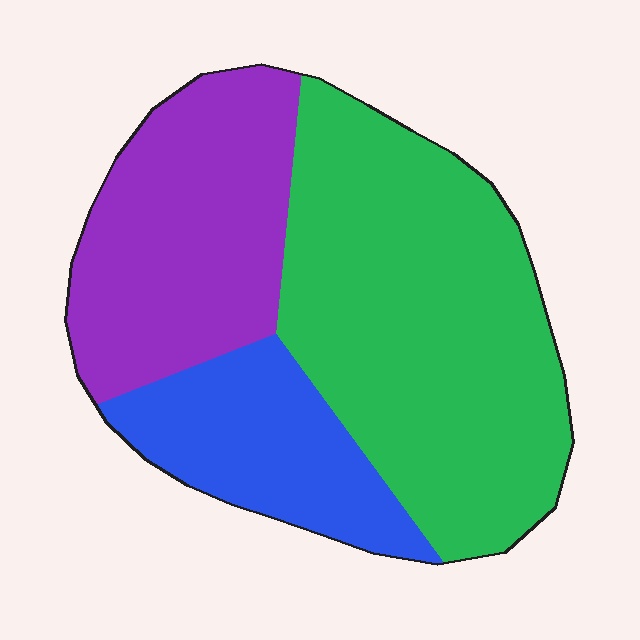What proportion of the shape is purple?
Purple takes up about one third (1/3) of the shape.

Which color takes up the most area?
Green, at roughly 50%.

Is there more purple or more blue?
Purple.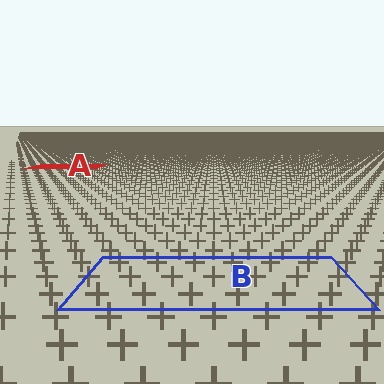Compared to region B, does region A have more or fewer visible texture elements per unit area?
Region A has more texture elements per unit area — they are packed more densely because it is farther away.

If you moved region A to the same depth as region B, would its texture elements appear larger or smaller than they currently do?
They would appear larger. At a closer depth, the same texture elements are projected at a bigger on-screen size.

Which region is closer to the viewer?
Region B is closer. The texture elements there are larger and more spread out.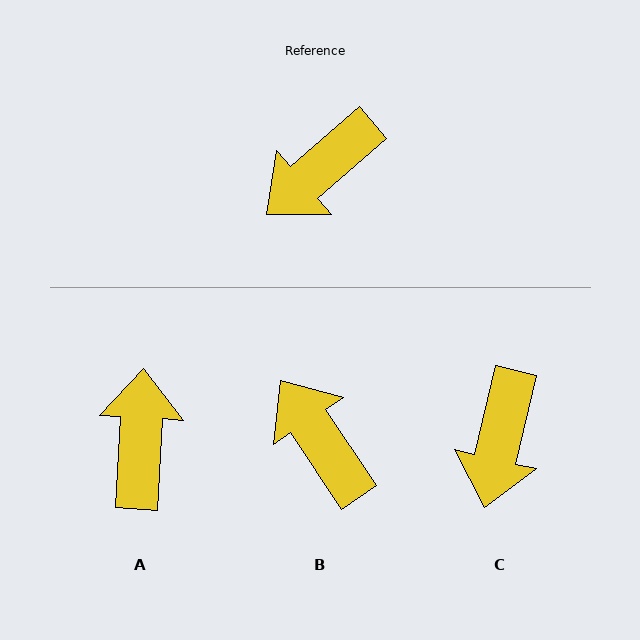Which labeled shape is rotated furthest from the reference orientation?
A, about 134 degrees away.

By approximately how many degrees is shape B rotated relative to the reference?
Approximately 97 degrees clockwise.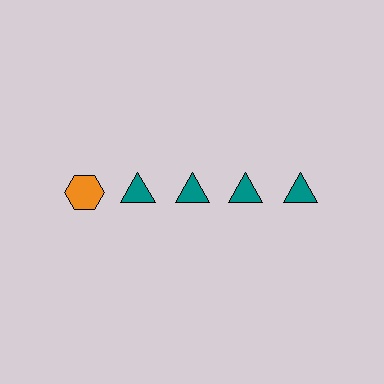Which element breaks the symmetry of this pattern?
The orange hexagon in the top row, leftmost column breaks the symmetry. All other shapes are teal triangles.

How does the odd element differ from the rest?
It differs in both color (orange instead of teal) and shape (hexagon instead of triangle).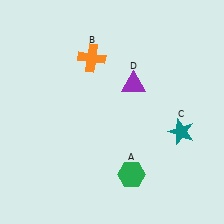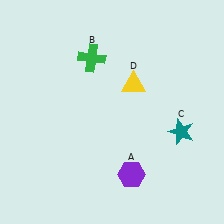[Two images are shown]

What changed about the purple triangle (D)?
In Image 1, D is purple. In Image 2, it changed to yellow.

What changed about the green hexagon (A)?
In Image 1, A is green. In Image 2, it changed to purple.